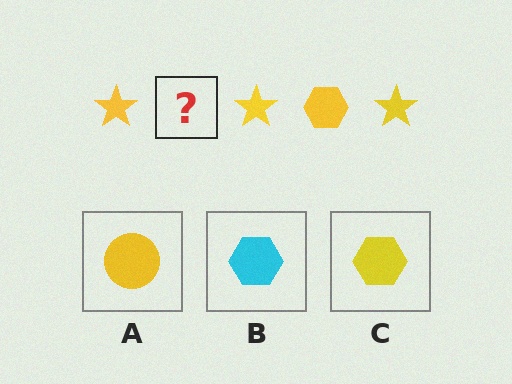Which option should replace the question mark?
Option C.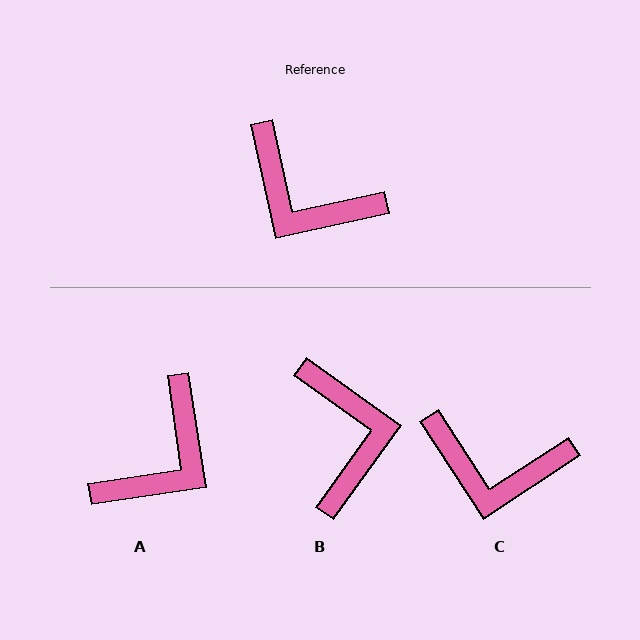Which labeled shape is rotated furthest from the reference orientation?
B, about 132 degrees away.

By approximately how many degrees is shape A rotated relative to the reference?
Approximately 86 degrees counter-clockwise.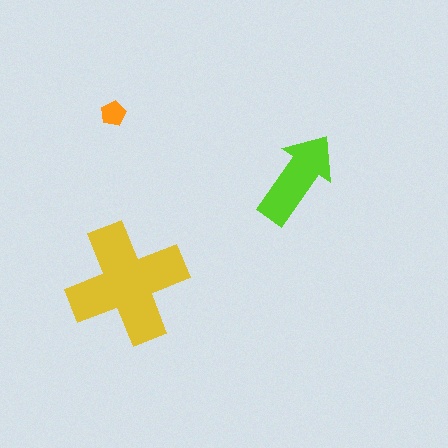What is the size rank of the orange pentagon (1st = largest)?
3rd.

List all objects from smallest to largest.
The orange pentagon, the lime arrow, the yellow cross.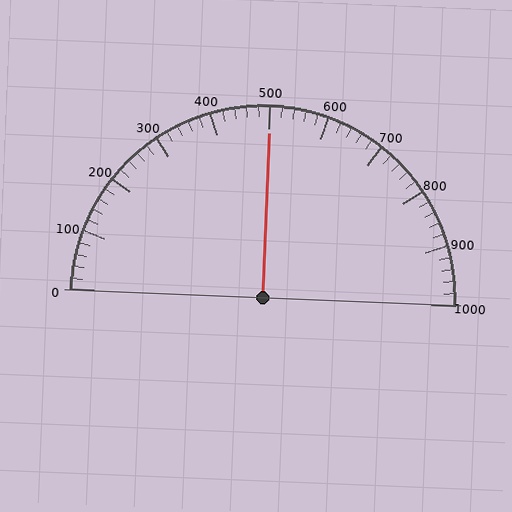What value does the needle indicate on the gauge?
The needle indicates approximately 500.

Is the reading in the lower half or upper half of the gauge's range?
The reading is in the upper half of the range (0 to 1000).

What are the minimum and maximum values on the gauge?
The gauge ranges from 0 to 1000.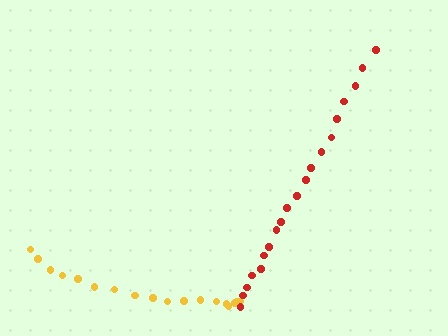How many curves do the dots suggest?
There are 2 distinct paths.